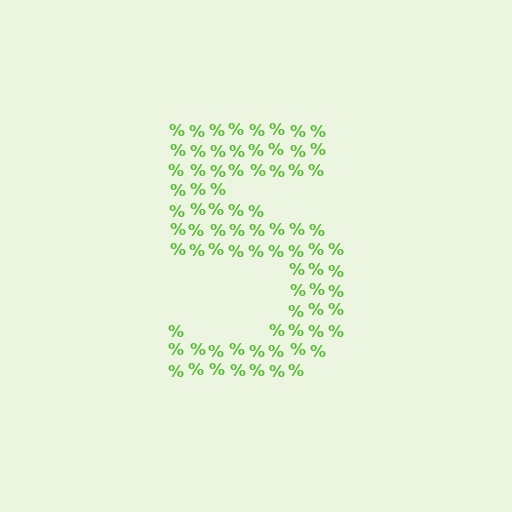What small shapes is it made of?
It is made of small percent signs.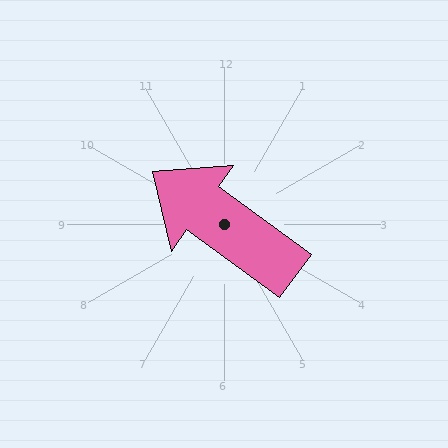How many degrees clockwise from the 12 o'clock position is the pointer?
Approximately 306 degrees.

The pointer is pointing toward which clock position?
Roughly 10 o'clock.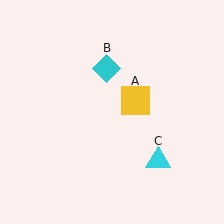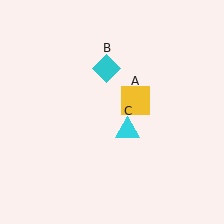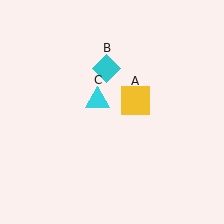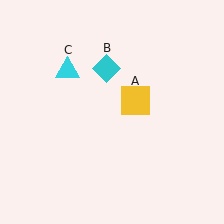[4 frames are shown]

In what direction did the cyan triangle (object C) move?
The cyan triangle (object C) moved up and to the left.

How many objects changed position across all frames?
1 object changed position: cyan triangle (object C).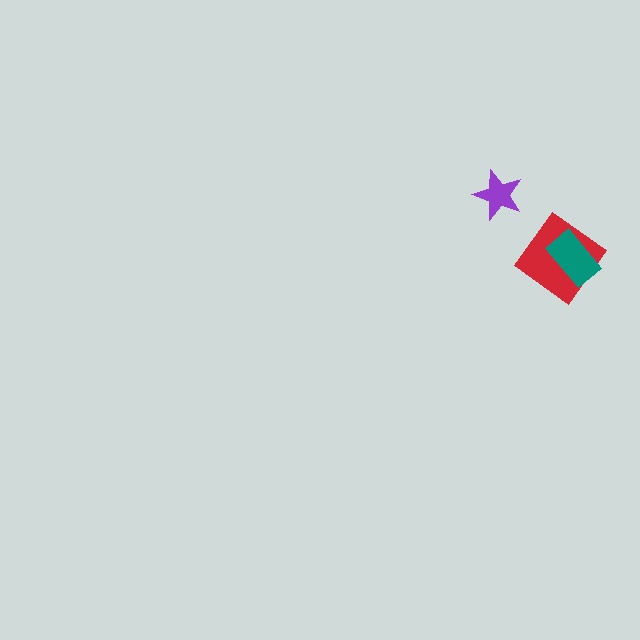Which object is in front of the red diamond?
The teal rectangle is in front of the red diamond.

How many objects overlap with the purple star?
0 objects overlap with the purple star.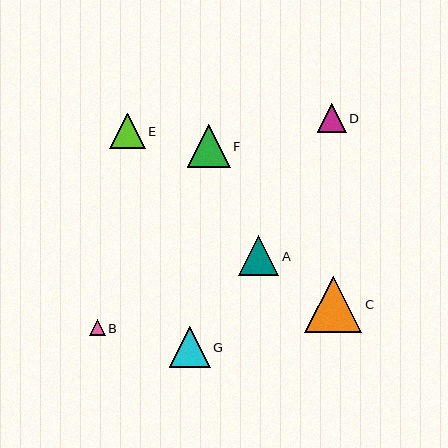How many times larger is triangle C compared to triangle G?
Triangle C is approximately 1.4 times the size of triangle G.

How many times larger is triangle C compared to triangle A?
Triangle C is approximately 1.4 times the size of triangle A.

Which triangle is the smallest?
Triangle B is the smallest with a size of approximately 16 pixels.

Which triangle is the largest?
Triangle C is the largest with a size of approximately 57 pixels.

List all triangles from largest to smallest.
From largest to smallest: C, F, G, A, E, D, B.